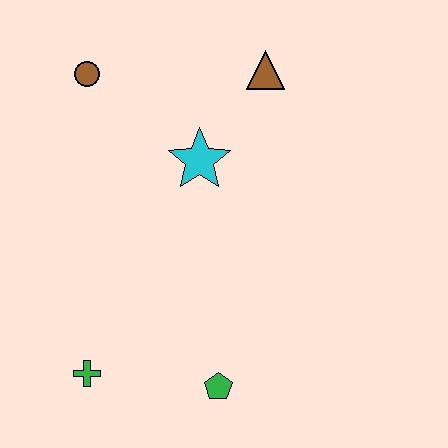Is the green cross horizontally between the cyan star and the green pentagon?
No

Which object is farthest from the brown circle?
The green pentagon is farthest from the brown circle.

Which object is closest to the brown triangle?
The cyan star is closest to the brown triangle.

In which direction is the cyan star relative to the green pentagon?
The cyan star is above the green pentagon.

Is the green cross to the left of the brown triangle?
Yes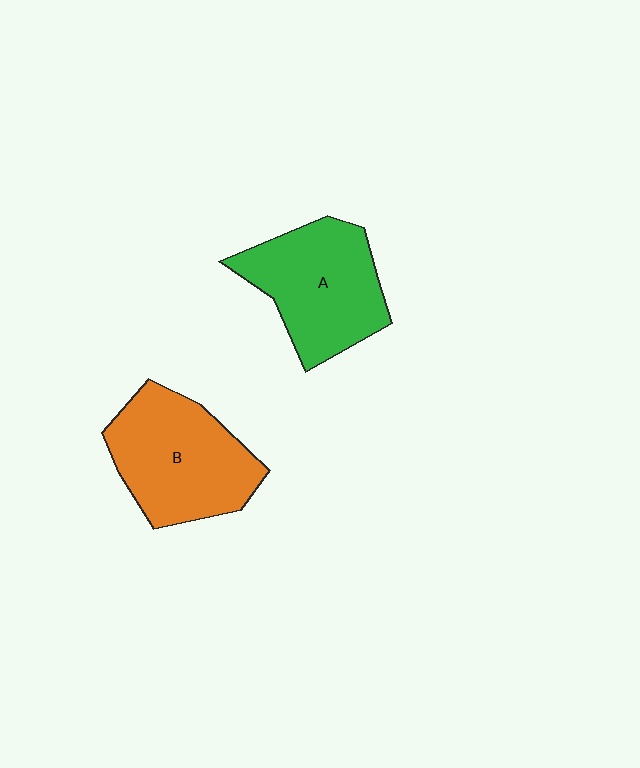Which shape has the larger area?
Shape B (orange).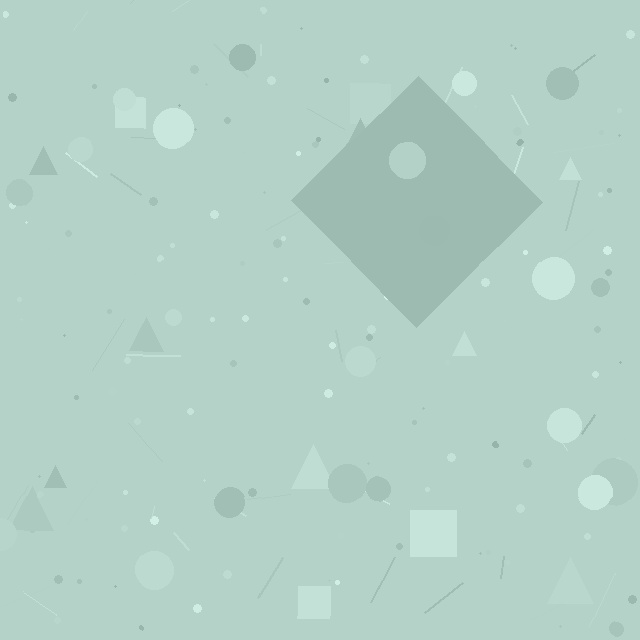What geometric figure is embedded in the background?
A diamond is embedded in the background.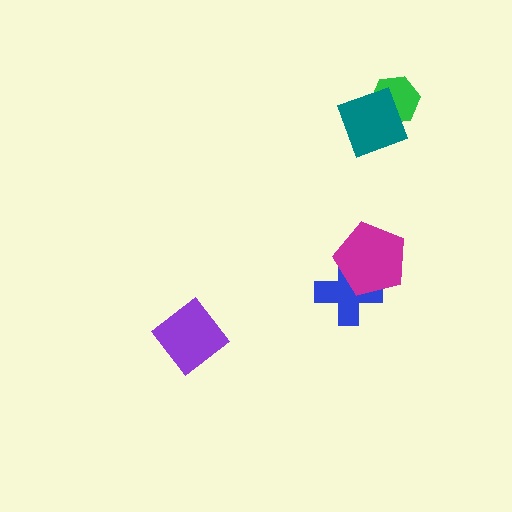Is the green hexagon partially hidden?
Yes, it is partially covered by another shape.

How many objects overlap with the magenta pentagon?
1 object overlaps with the magenta pentagon.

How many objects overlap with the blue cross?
1 object overlaps with the blue cross.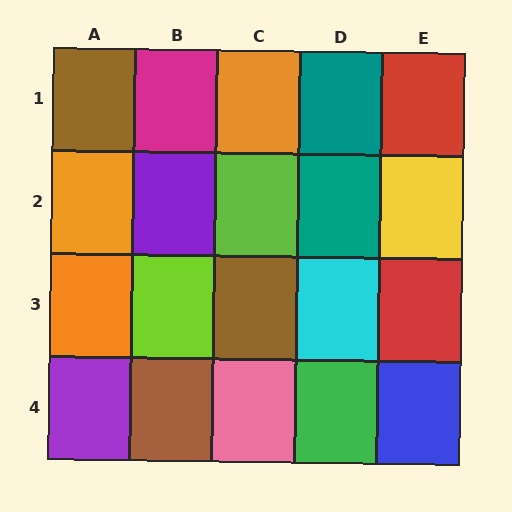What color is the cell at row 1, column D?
Teal.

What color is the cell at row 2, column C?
Lime.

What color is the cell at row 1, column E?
Red.